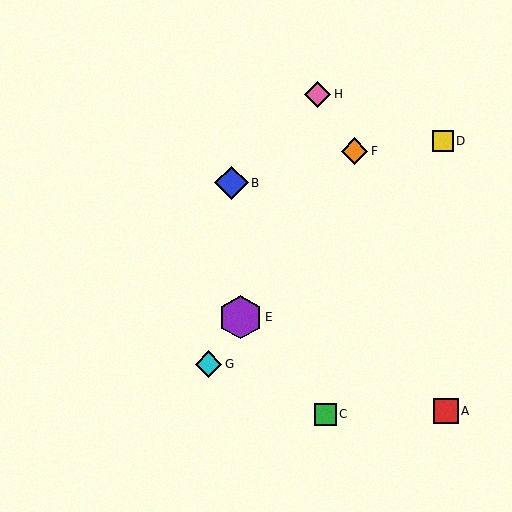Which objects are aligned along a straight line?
Objects E, F, G are aligned along a straight line.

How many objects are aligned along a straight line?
3 objects (E, F, G) are aligned along a straight line.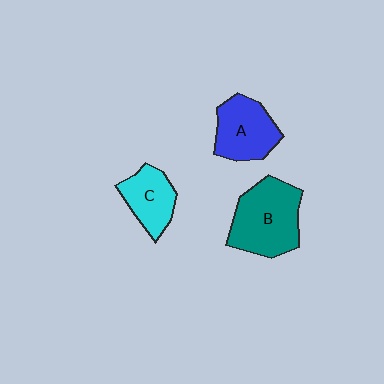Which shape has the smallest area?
Shape C (cyan).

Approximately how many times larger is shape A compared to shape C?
Approximately 1.2 times.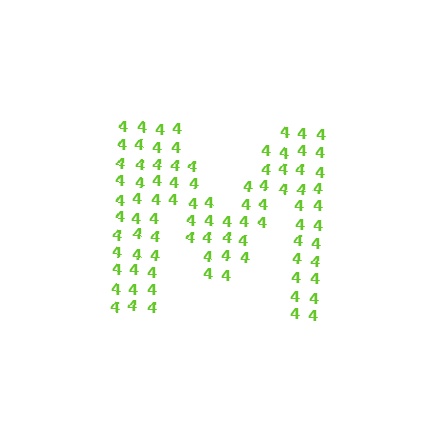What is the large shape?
The large shape is the letter M.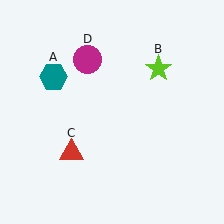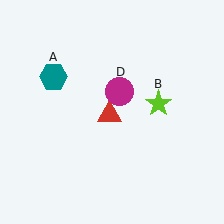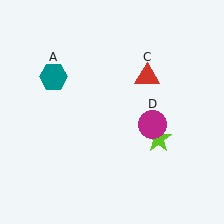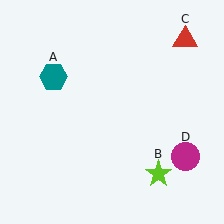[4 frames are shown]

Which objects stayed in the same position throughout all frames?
Teal hexagon (object A) remained stationary.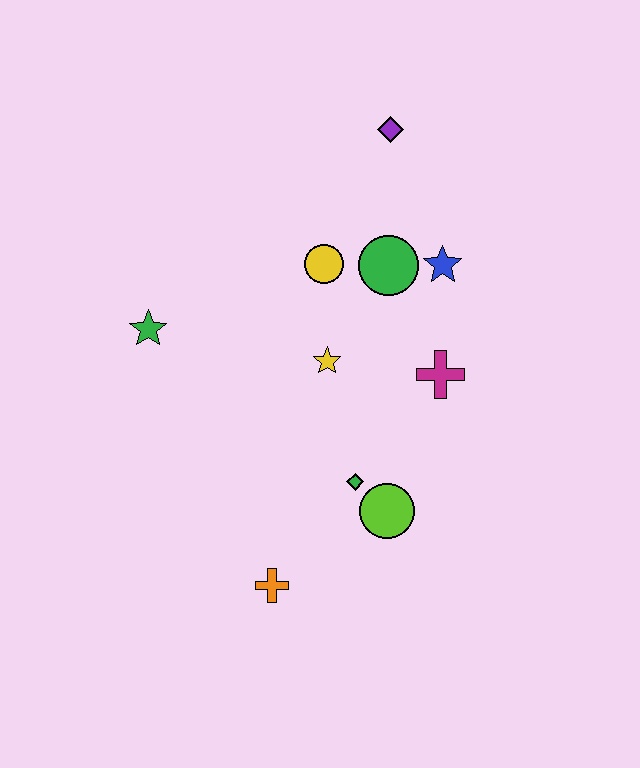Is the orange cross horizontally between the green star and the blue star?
Yes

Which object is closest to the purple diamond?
The green circle is closest to the purple diamond.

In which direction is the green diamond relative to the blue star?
The green diamond is below the blue star.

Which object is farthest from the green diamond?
The purple diamond is farthest from the green diamond.